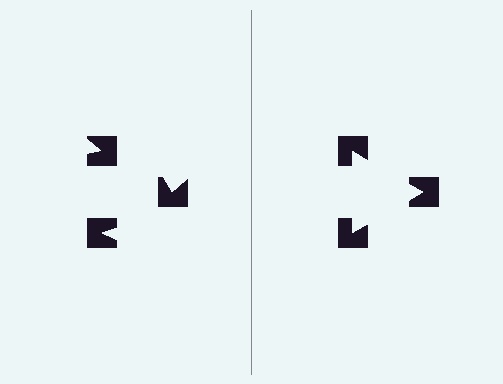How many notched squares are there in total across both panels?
6 — 3 on each side.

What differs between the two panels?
The notched squares are positioned identically on both sides; only the wedge orientations differ. On the right they align to a triangle; on the left they are misaligned.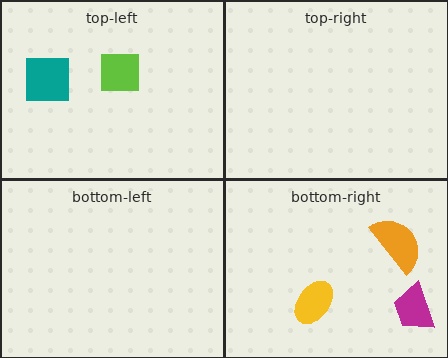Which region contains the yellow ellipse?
The bottom-right region.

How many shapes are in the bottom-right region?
3.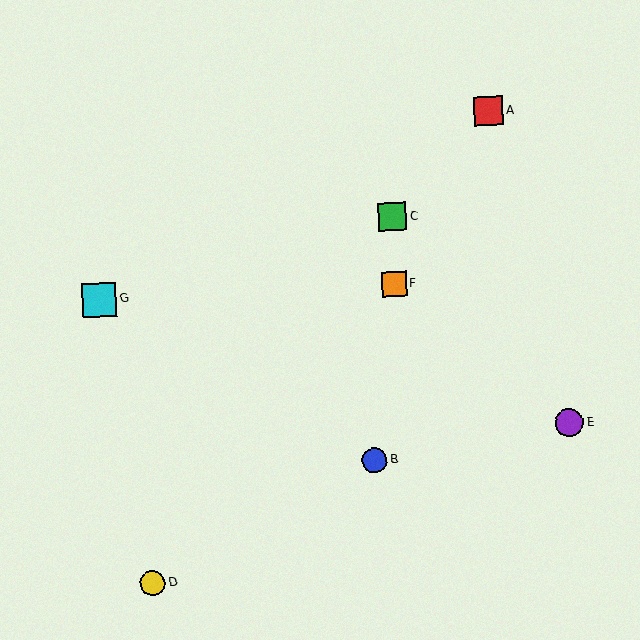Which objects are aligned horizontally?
Objects F, G are aligned horizontally.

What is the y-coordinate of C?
Object C is at y≈217.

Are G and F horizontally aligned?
Yes, both are at y≈300.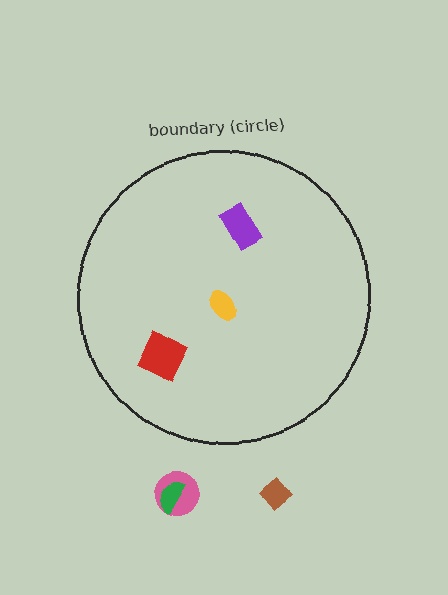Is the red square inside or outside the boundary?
Inside.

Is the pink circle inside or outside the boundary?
Outside.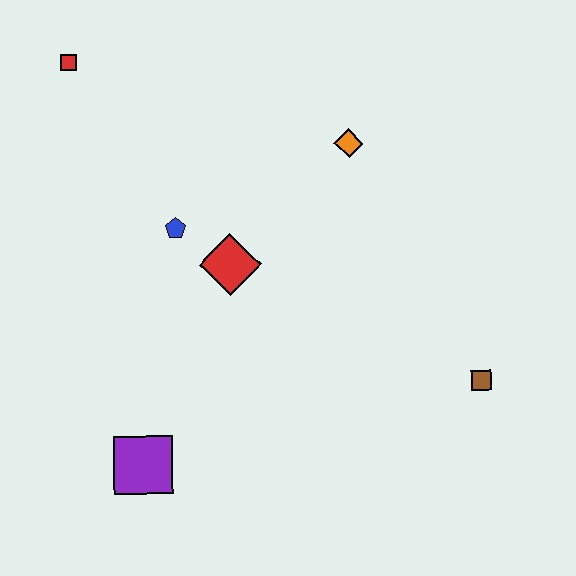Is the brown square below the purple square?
No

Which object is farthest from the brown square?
The red square is farthest from the brown square.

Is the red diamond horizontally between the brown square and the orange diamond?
No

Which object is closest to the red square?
The blue pentagon is closest to the red square.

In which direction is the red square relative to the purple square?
The red square is above the purple square.